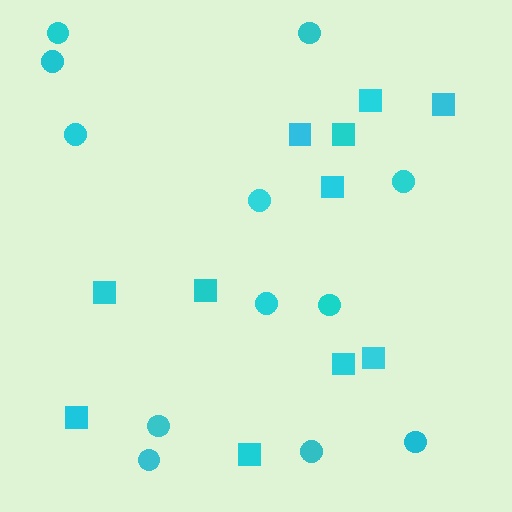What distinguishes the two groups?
There are 2 groups: one group of circles (12) and one group of squares (11).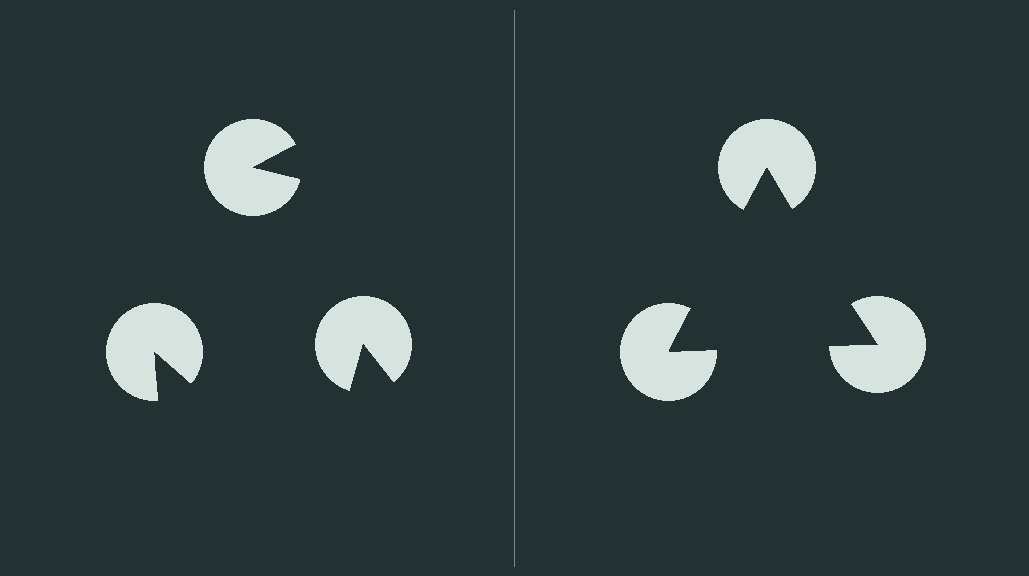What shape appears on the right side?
An illusory triangle.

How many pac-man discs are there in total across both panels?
6 — 3 on each side.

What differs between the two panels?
The pac-man discs are positioned identically on both sides; only the wedge orientations differ. On the right they align to a triangle; on the left they are misaligned.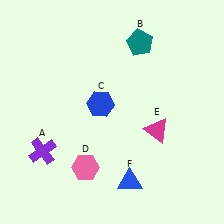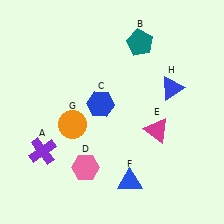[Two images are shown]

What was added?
An orange circle (G), a blue triangle (H) were added in Image 2.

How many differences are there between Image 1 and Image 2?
There are 2 differences between the two images.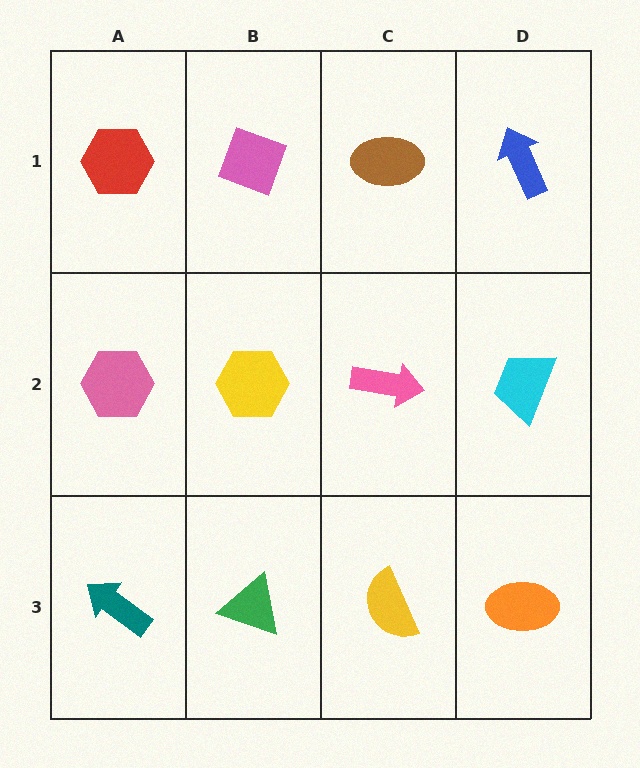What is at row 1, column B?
A pink diamond.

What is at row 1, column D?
A blue arrow.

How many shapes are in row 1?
4 shapes.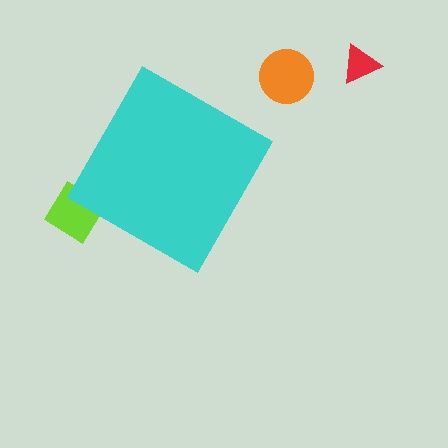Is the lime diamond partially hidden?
Yes, the lime diamond is partially hidden behind the cyan diamond.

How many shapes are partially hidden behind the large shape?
1 shape is partially hidden.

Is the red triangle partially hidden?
No, the red triangle is fully visible.